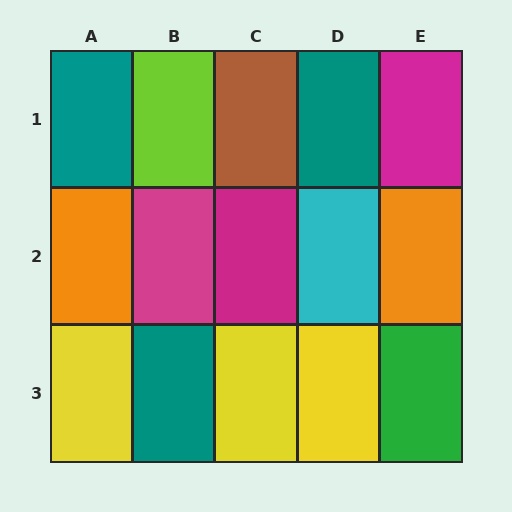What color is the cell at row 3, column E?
Green.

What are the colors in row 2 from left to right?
Orange, magenta, magenta, cyan, orange.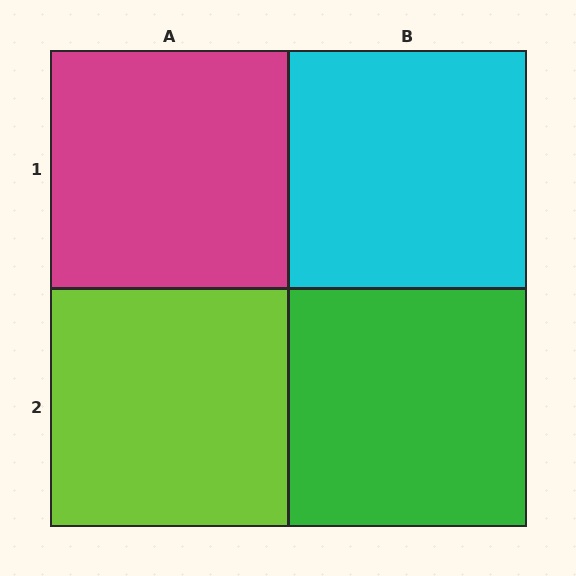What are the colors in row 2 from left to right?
Lime, green.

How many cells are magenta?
1 cell is magenta.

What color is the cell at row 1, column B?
Cyan.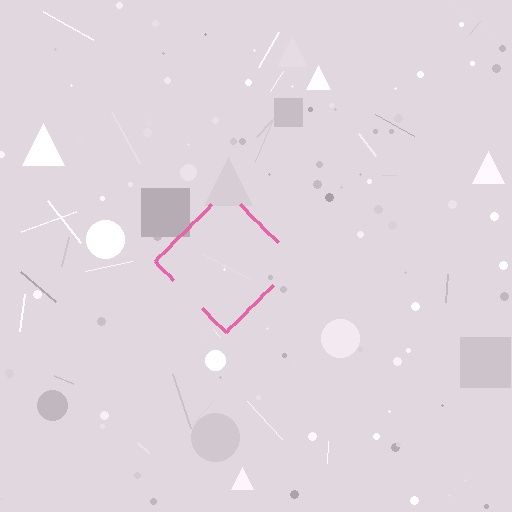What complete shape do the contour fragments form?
The contour fragments form a diamond.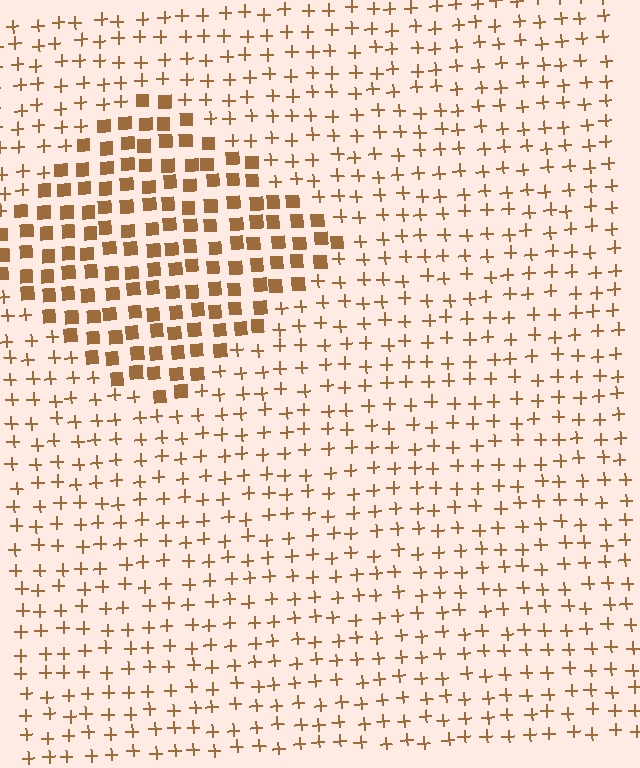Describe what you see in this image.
The image is filled with small brown elements arranged in a uniform grid. A diamond-shaped region contains squares, while the surrounding area contains plus signs. The boundary is defined purely by the change in element shape.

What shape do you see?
I see a diamond.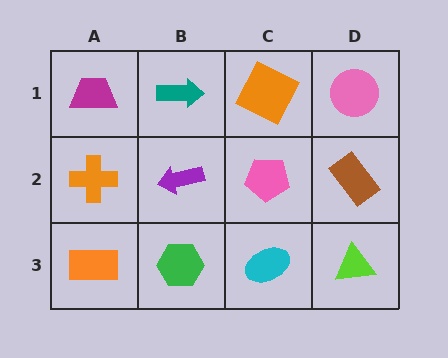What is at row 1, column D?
A pink circle.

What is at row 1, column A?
A magenta trapezoid.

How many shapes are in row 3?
4 shapes.